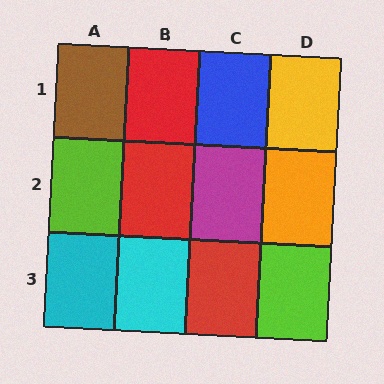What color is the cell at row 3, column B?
Cyan.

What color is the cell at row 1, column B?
Red.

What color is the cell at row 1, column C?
Blue.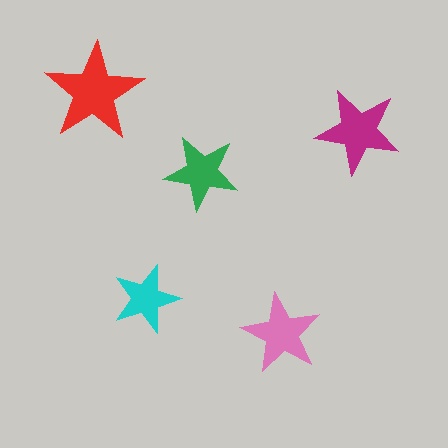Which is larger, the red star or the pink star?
The red one.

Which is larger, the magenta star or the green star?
The magenta one.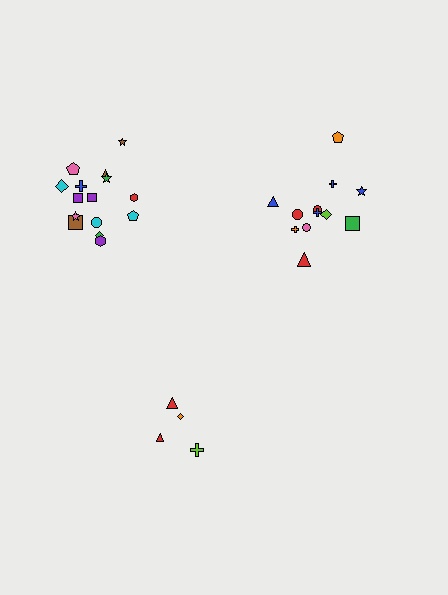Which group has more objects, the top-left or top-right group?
The top-left group.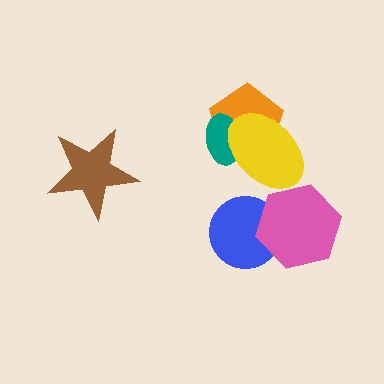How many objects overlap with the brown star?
0 objects overlap with the brown star.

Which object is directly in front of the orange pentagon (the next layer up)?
The teal ellipse is directly in front of the orange pentagon.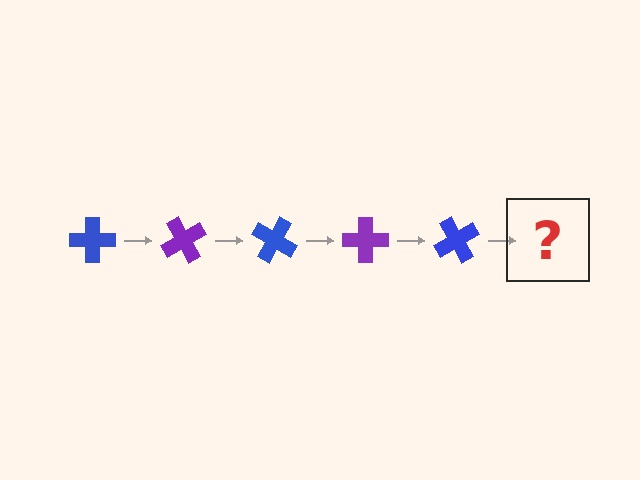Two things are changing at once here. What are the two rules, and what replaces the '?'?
The two rules are that it rotates 60 degrees each step and the color cycles through blue and purple. The '?' should be a purple cross, rotated 300 degrees from the start.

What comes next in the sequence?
The next element should be a purple cross, rotated 300 degrees from the start.